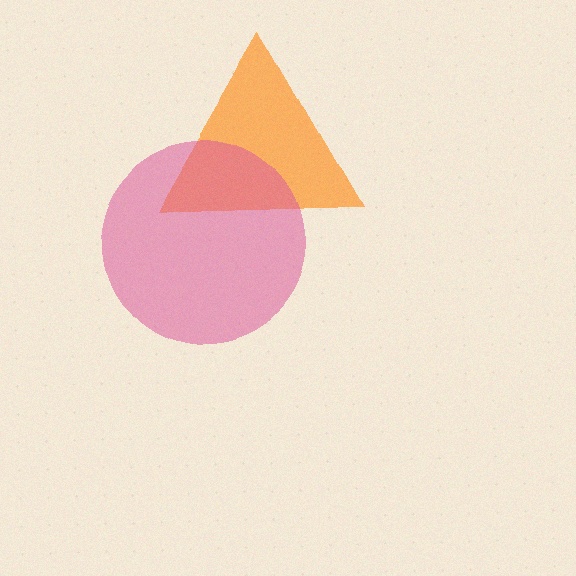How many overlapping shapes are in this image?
There are 2 overlapping shapes in the image.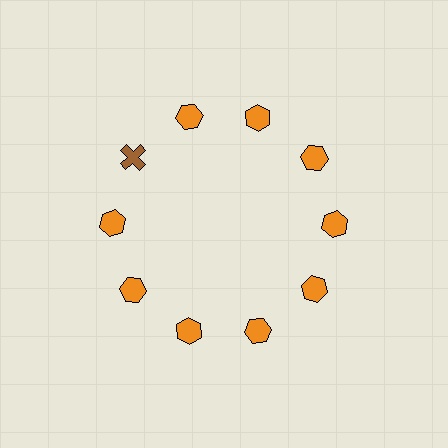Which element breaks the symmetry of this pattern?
The brown cross at roughly the 10 o'clock position breaks the symmetry. All other shapes are orange hexagons.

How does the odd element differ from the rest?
It differs in both color (brown instead of orange) and shape (cross instead of hexagon).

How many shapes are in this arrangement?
There are 10 shapes arranged in a ring pattern.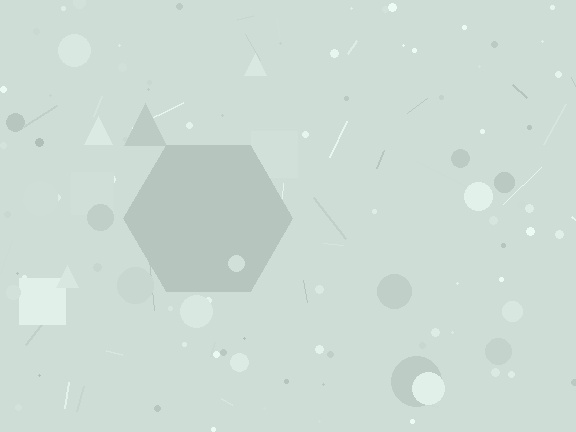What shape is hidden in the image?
A hexagon is hidden in the image.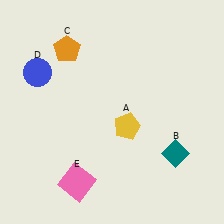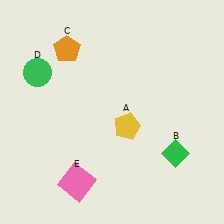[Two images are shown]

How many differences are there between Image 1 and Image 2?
There are 2 differences between the two images.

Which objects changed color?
B changed from teal to green. D changed from blue to green.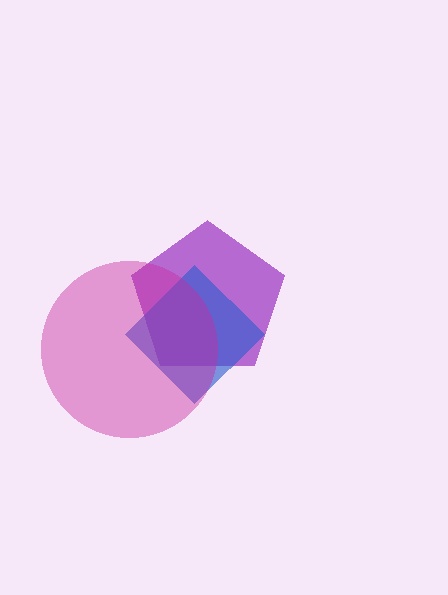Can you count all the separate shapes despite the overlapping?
Yes, there are 3 separate shapes.